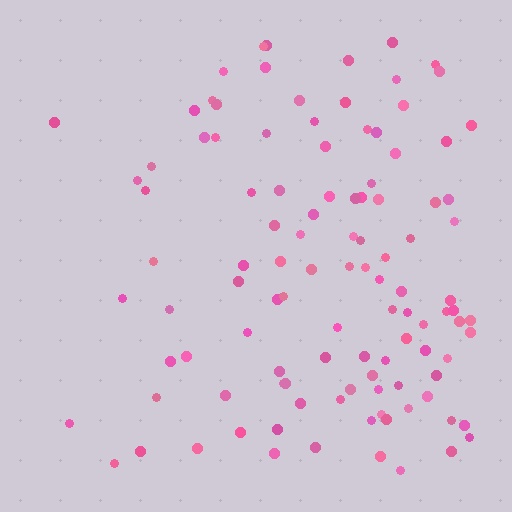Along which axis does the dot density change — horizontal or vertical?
Horizontal.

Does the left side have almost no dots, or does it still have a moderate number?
Still a moderate number, just noticeably fewer than the right.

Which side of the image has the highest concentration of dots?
The right.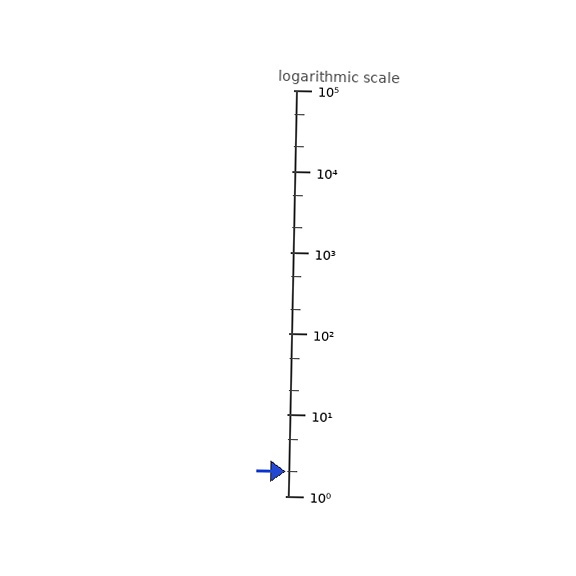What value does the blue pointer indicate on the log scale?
The pointer indicates approximately 2.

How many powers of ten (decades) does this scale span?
The scale spans 5 decades, from 1 to 100000.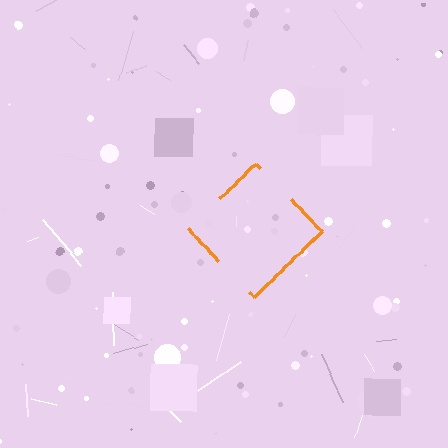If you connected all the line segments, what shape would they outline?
They would outline a diamond.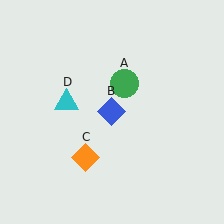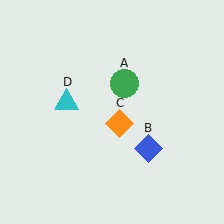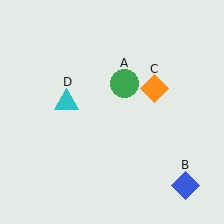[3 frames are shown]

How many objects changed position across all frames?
2 objects changed position: blue diamond (object B), orange diamond (object C).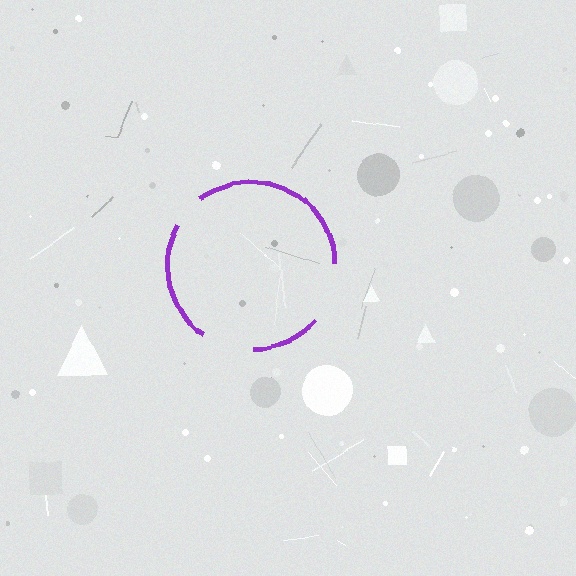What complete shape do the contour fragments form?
The contour fragments form a circle.